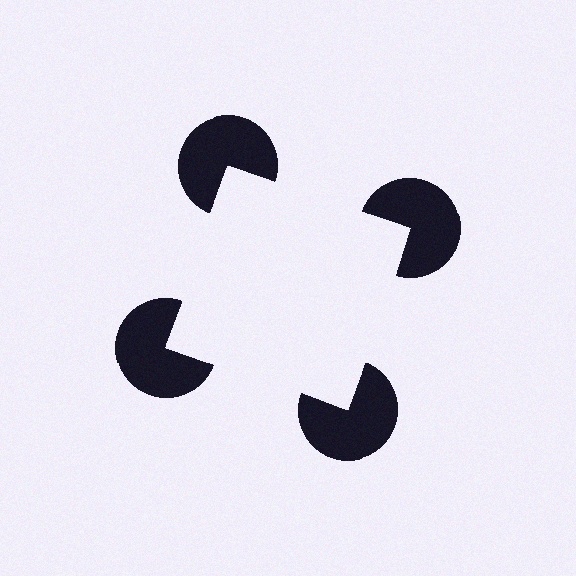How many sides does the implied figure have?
4 sides.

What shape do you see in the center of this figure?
An illusory square — its edges are inferred from the aligned wedge cuts in the pac-man discs, not physically drawn.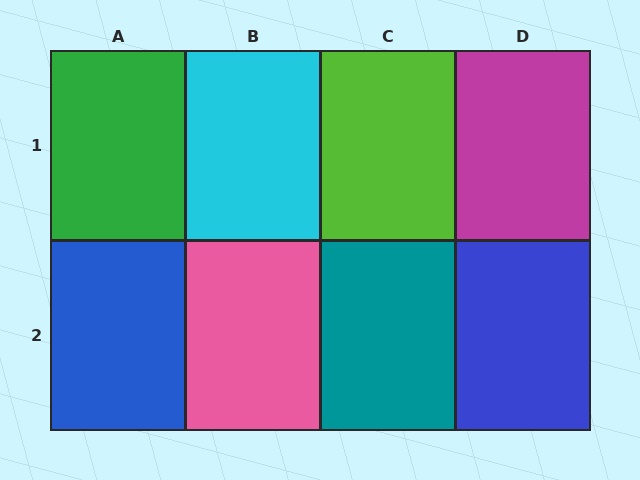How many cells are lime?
1 cell is lime.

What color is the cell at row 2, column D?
Blue.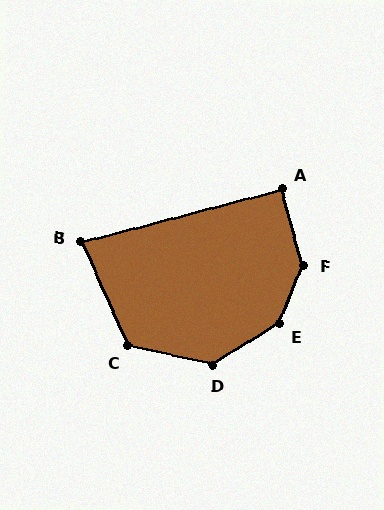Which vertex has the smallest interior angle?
B, at approximately 81 degrees.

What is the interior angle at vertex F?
Approximately 143 degrees (obtuse).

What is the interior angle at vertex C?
Approximately 126 degrees (obtuse).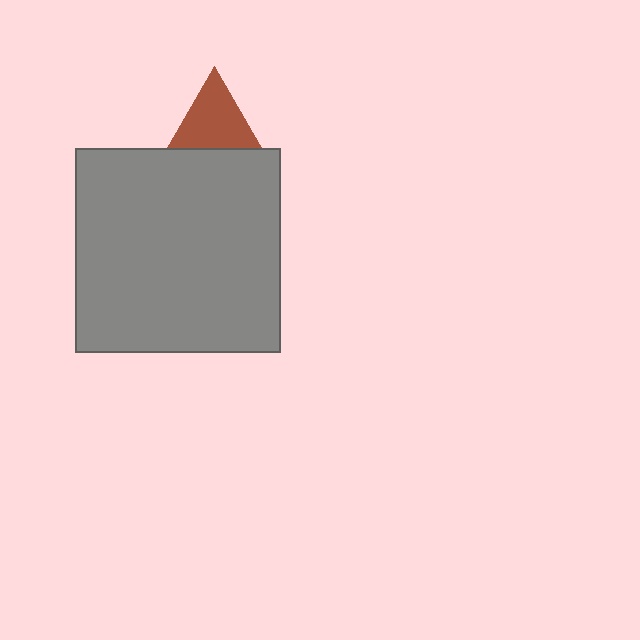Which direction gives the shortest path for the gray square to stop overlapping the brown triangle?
Moving down gives the shortest separation.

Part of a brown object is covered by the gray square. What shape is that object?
It is a triangle.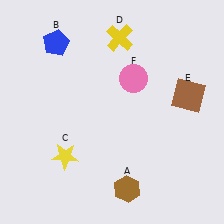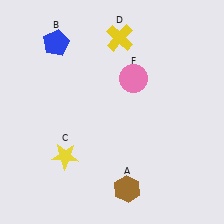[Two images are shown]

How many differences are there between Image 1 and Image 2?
There is 1 difference between the two images.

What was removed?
The brown square (E) was removed in Image 2.